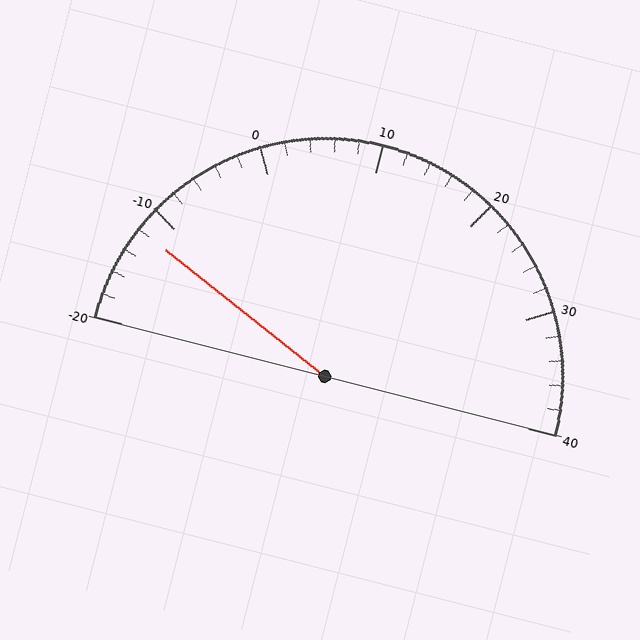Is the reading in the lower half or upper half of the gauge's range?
The reading is in the lower half of the range (-20 to 40).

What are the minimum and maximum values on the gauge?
The gauge ranges from -20 to 40.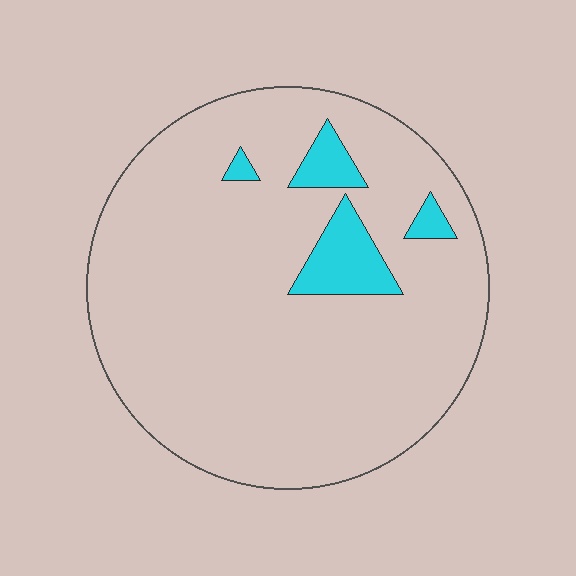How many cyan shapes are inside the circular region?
4.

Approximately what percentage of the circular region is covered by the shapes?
Approximately 10%.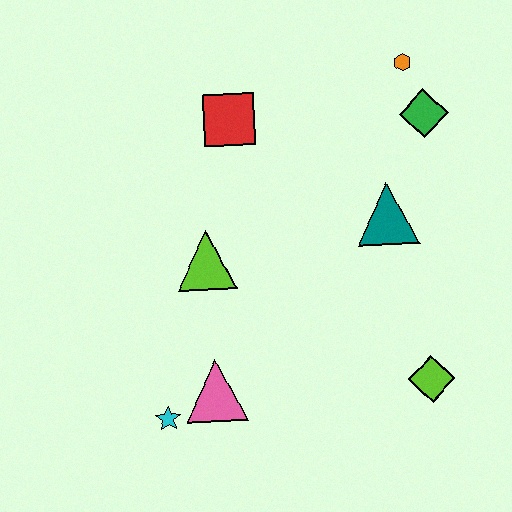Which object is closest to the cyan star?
The pink triangle is closest to the cyan star.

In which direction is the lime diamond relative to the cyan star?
The lime diamond is to the right of the cyan star.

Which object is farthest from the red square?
The lime diamond is farthest from the red square.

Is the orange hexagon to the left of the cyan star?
No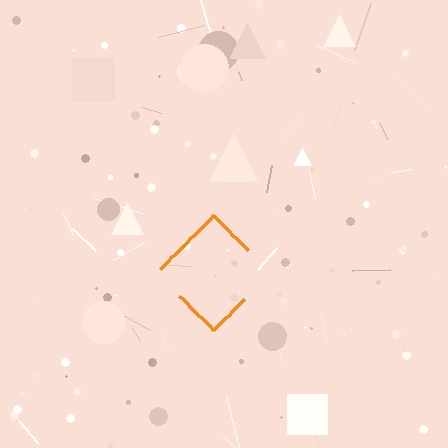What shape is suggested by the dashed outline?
The dashed outline suggests a diamond.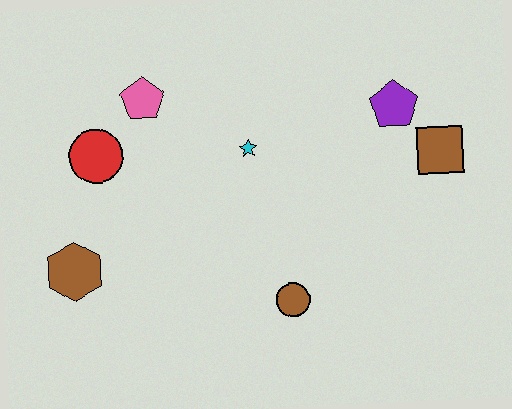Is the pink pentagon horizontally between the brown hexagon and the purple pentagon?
Yes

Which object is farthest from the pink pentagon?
The brown square is farthest from the pink pentagon.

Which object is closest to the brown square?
The purple pentagon is closest to the brown square.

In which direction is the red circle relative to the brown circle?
The red circle is to the left of the brown circle.